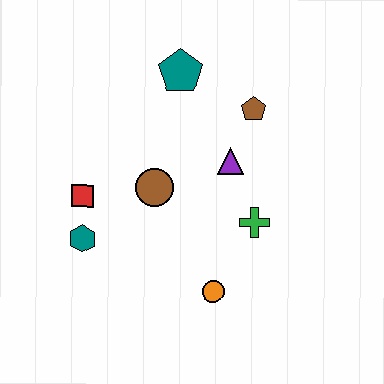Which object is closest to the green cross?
The purple triangle is closest to the green cross.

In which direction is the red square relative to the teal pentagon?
The red square is below the teal pentagon.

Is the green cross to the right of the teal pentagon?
Yes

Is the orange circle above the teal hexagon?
No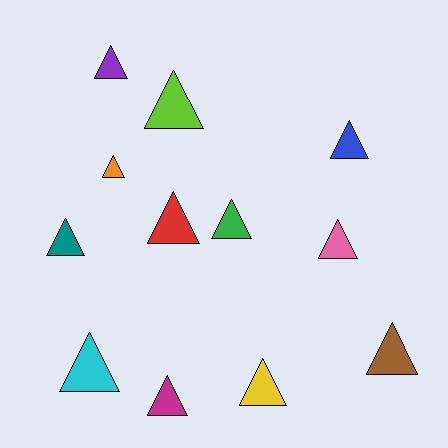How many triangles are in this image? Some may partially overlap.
There are 12 triangles.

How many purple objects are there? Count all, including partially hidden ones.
There is 1 purple object.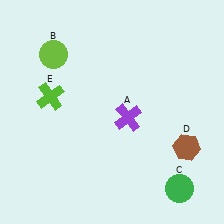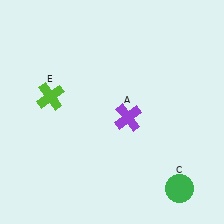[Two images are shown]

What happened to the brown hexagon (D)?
The brown hexagon (D) was removed in Image 2. It was in the bottom-right area of Image 1.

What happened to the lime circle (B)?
The lime circle (B) was removed in Image 2. It was in the top-left area of Image 1.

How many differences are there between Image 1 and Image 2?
There are 2 differences between the two images.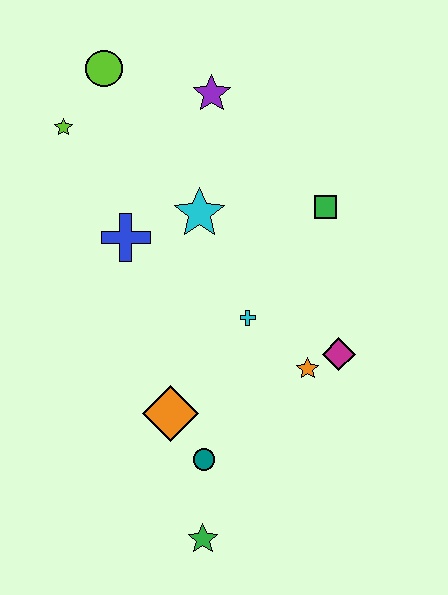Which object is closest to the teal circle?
The orange diamond is closest to the teal circle.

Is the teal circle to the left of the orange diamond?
No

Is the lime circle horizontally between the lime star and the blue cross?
Yes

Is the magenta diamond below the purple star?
Yes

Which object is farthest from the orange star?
The lime circle is farthest from the orange star.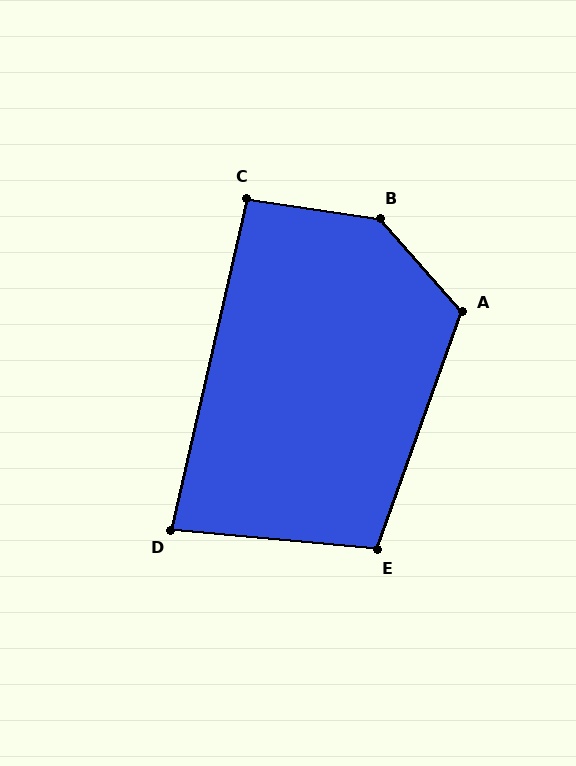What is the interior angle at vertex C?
Approximately 95 degrees (approximately right).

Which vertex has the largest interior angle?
B, at approximately 140 degrees.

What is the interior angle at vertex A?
Approximately 119 degrees (obtuse).